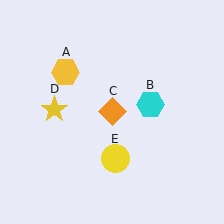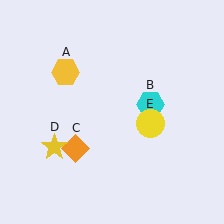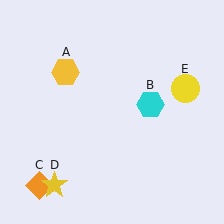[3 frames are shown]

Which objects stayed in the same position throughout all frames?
Yellow hexagon (object A) and cyan hexagon (object B) remained stationary.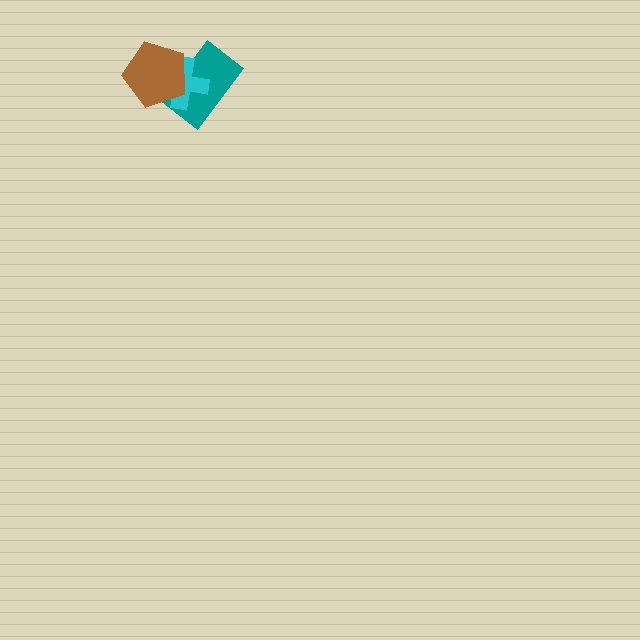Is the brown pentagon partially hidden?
No, no other shape covers it.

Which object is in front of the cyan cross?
The brown pentagon is in front of the cyan cross.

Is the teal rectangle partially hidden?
Yes, it is partially covered by another shape.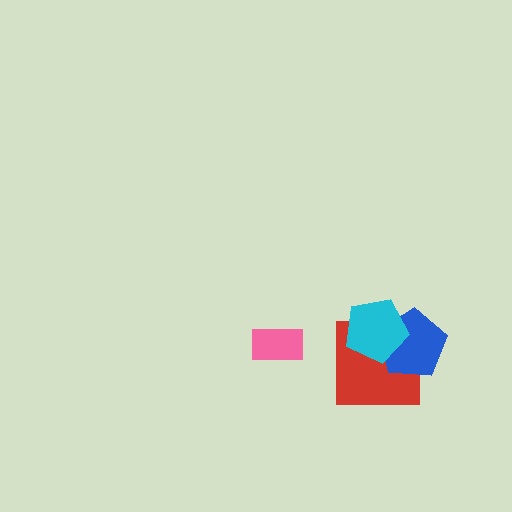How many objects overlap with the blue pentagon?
2 objects overlap with the blue pentagon.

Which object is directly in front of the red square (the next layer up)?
The blue pentagon is directly in front of the red square.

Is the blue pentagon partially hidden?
Yes, it is partially covered by another shape.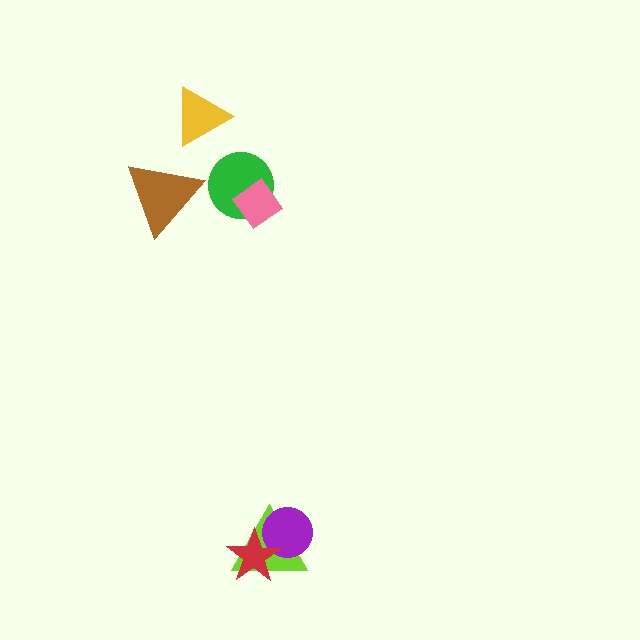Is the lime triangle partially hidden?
Yes, it is partially covered by another shape.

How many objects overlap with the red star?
2 objects overlap with the red star.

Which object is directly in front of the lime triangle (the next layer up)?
The purple circle is directly in front of the lime triangle.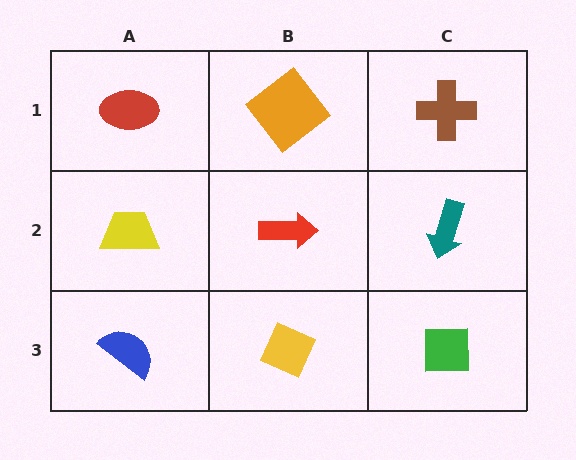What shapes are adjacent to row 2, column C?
A brown cross (row 1, column C), a green square (row 3, column C), a red arrow (row 2, column B).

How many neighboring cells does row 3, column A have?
2.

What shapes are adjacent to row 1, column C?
A teal arrow (row 2, column C), an orange diamond (row 1, column B).